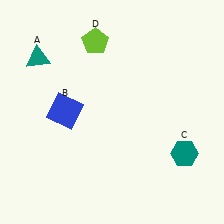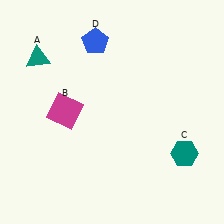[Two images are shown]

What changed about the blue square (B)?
In Image 1, B is blue. In Image 2, it changed to magenta.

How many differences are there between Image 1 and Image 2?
There are 2 differences between the two images.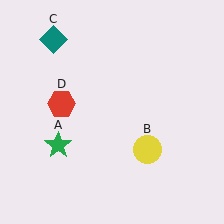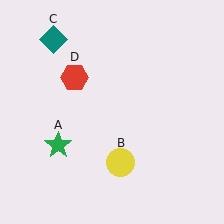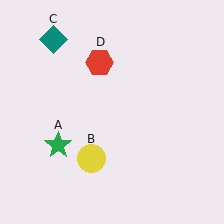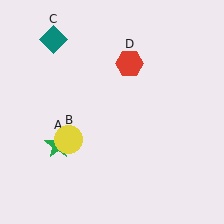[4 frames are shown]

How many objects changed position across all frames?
2 objects changed position: yellow circle (object B), red hexagon (object D).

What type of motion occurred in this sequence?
The yellow circle (object B), red hexagon (object D) rotated clockwise around the center of the scene.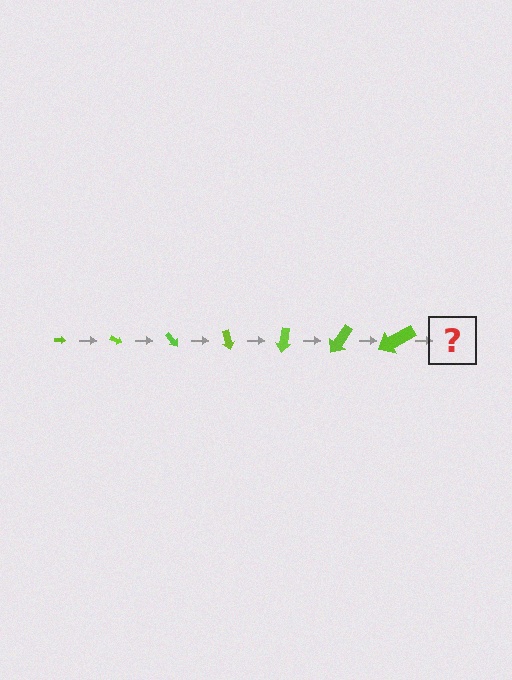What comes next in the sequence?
The next element should be an arrow, larger than the previous one and rotated 175 degrees from the start.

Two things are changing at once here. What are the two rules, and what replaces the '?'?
The two rules are that the arrow grows larger each step and it rotates 25 degrees each step. The '?' should be an arrow, larger than the previous one and rotated 175 degrees from the start.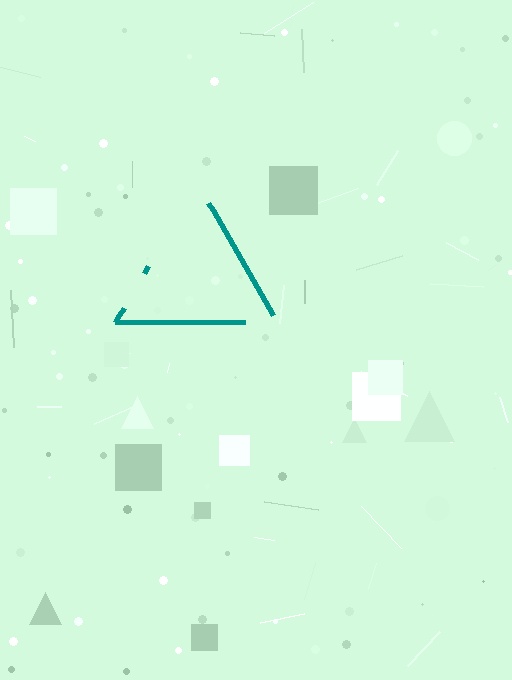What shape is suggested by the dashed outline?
The dashed outline suggests a triangle.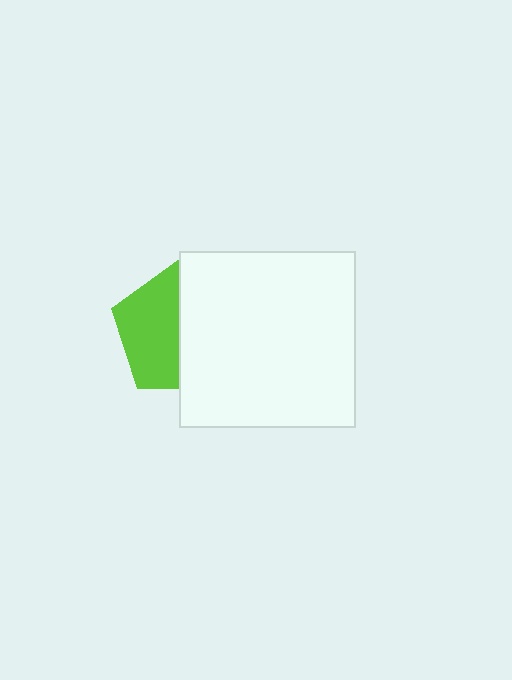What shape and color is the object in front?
The object in front is a white square.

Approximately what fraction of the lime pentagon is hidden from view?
Roughly 51% of the lime pentagon is hidden behind the white square.